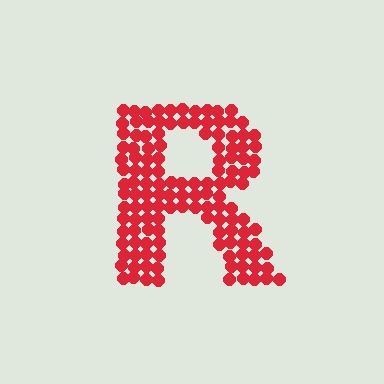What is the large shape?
The large shape is the letter R.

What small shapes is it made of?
It is made of small circles.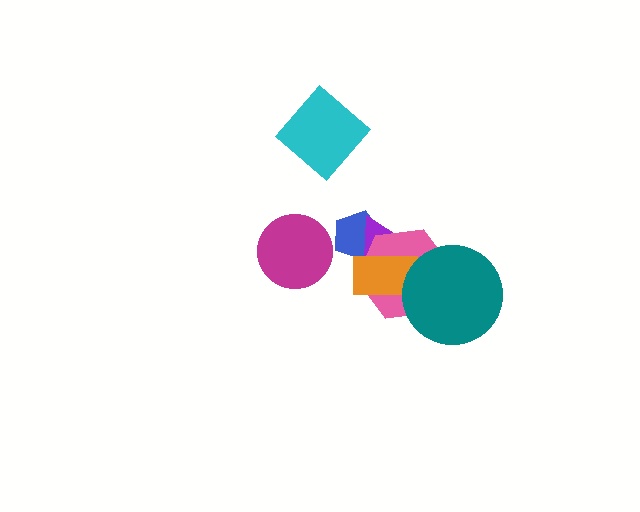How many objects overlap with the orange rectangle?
4 objects overlap with the orange rectangle.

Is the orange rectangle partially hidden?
Yes, it is partially covered by another shape.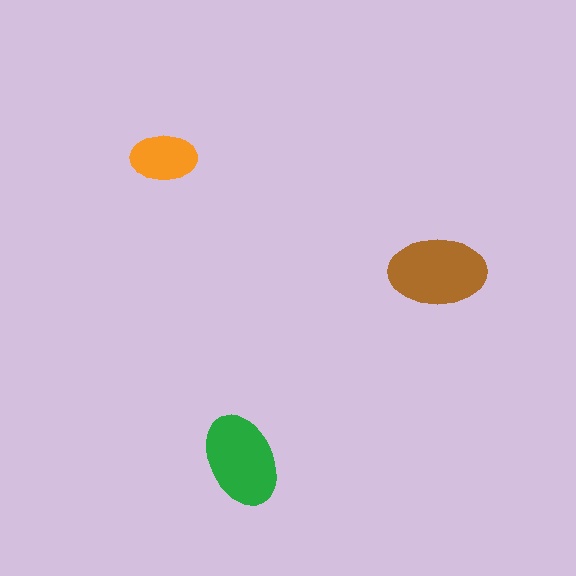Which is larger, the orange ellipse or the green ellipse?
The green one.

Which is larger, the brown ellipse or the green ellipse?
The brown one.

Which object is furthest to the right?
The brown ellipse is rightmost.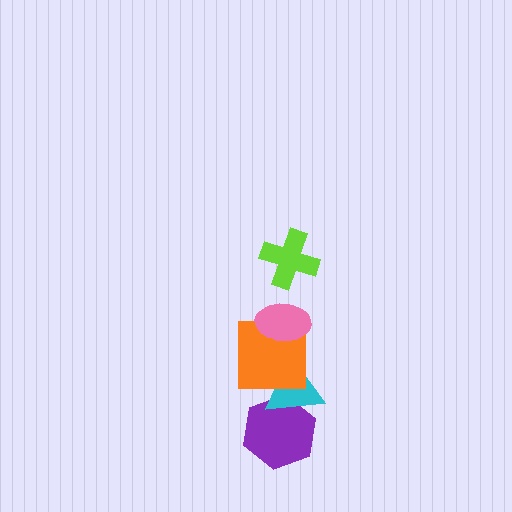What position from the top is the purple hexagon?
The purple hexagon is 5th from the top.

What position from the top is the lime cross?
The lime cross is 1st from the top.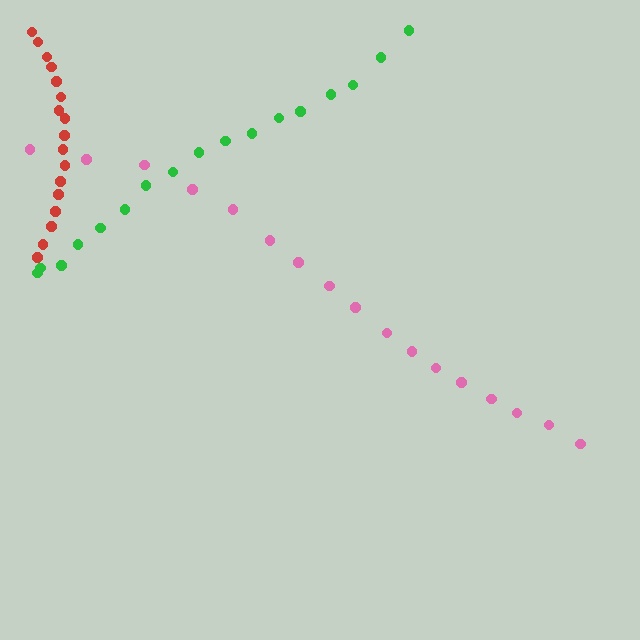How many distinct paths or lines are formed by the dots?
There are 3 distinct paths.